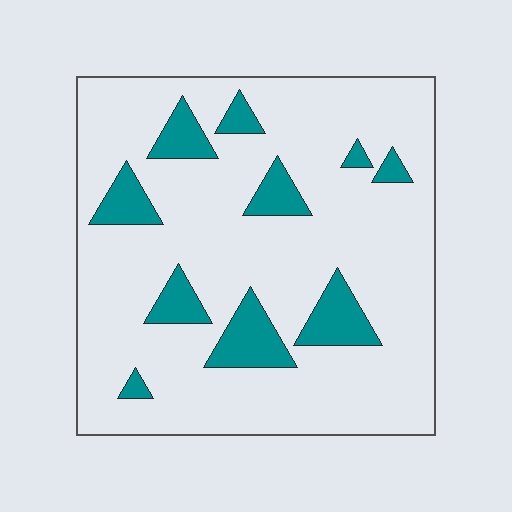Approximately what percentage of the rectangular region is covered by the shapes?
Approximately 15%.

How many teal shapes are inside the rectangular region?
10.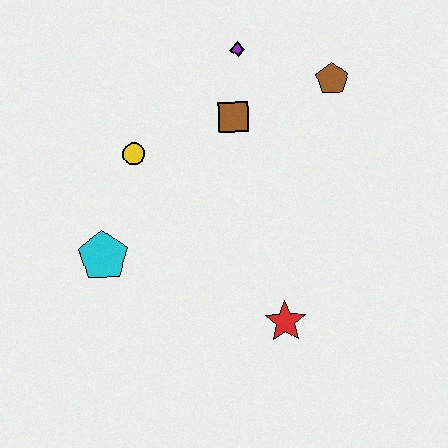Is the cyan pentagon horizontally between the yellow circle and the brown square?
No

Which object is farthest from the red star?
The purple diamond is farthest from the red star.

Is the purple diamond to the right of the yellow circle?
Yes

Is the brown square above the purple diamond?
No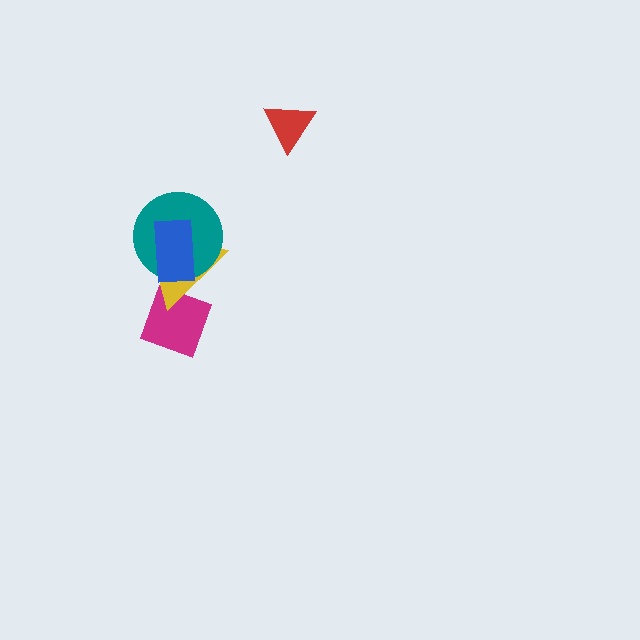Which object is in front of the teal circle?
The blue rectangle is in front of the teal circle.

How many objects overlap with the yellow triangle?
3 objects overlap with the yellow triangle.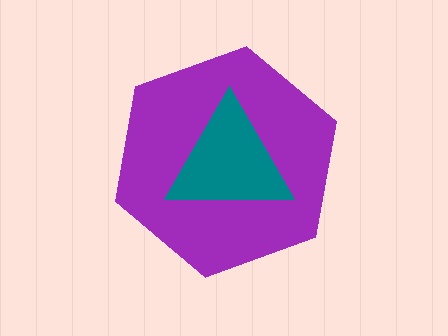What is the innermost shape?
The teal triangle.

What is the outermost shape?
The purple hexagon.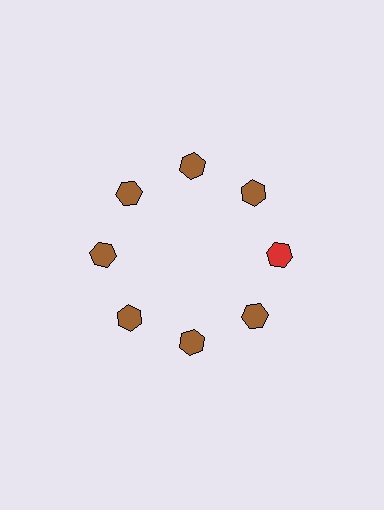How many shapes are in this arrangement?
There are 8 shapes arranged in a ring pattern.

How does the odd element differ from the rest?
It has a different color: red instead of brown.